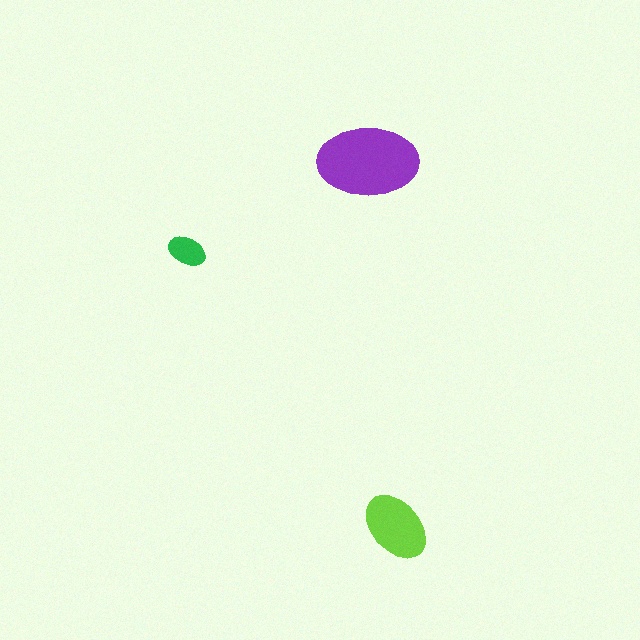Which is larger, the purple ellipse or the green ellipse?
The purple one.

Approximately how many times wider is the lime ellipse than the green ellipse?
About 2 times wider.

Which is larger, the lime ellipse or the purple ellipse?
The purple one.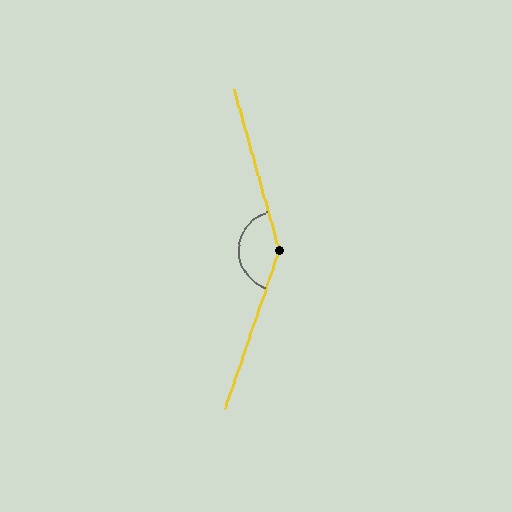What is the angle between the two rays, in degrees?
Approximately 146 degrees.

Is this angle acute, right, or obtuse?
It is obtuse.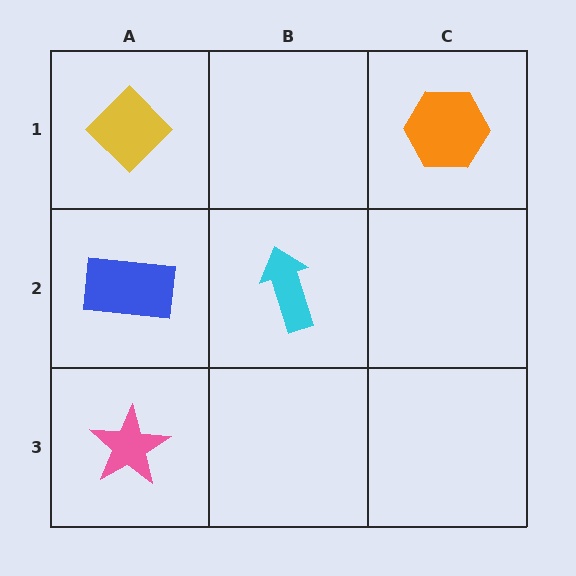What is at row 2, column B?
A cyan arrow.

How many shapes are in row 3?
1 shape.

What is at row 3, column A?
A pink star.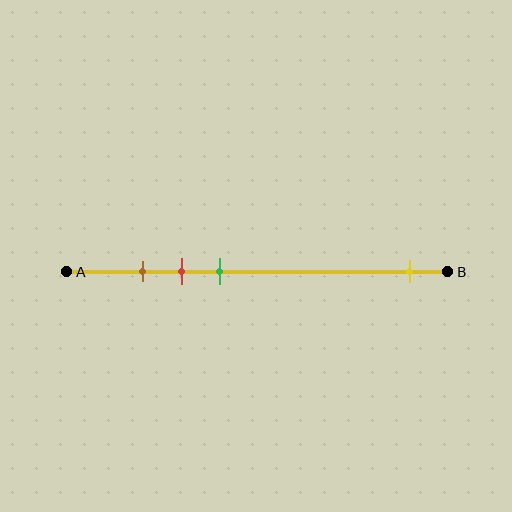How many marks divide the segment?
There are 4 marks dividing the segment.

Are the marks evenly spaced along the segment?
No, the marks are not evenly spaced.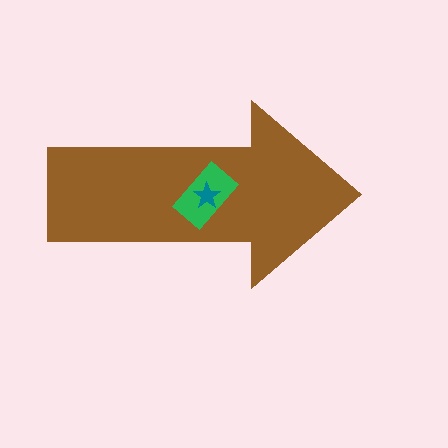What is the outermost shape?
The brown arrow.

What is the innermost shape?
The teal star.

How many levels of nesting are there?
3.